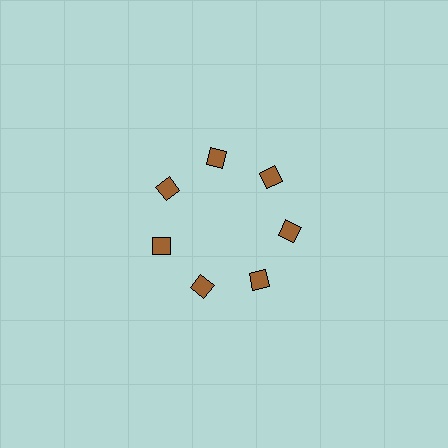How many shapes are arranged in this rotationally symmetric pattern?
There are 7 shapes, arranged in 7 groups of 1.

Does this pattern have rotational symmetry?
Yes, this pattern has 7-fold rotational symmetry. It looks the same after rotating 51 degrees around the center.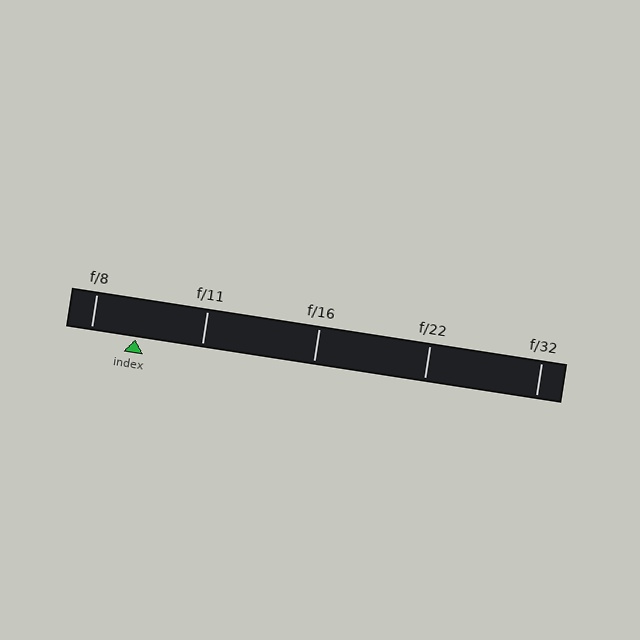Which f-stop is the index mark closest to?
The index mark is closest to f/8.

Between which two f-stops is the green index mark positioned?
The index mark is between f/8 and f/11.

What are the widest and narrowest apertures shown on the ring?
The widest aperture shown is f/8 and the narrowest is f/32.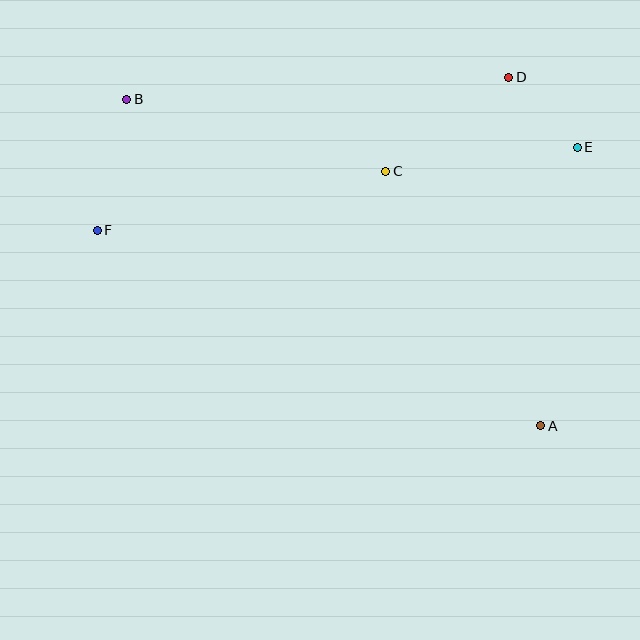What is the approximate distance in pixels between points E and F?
The distance between E and F is approximately 487 pixels.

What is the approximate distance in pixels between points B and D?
The distance between B and D is approximately 382 pixels.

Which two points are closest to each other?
Points D and E are closest to each other.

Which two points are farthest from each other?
Points A and B are farthest from each other.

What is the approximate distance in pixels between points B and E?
The distance between B and E is approximately 453 pixels.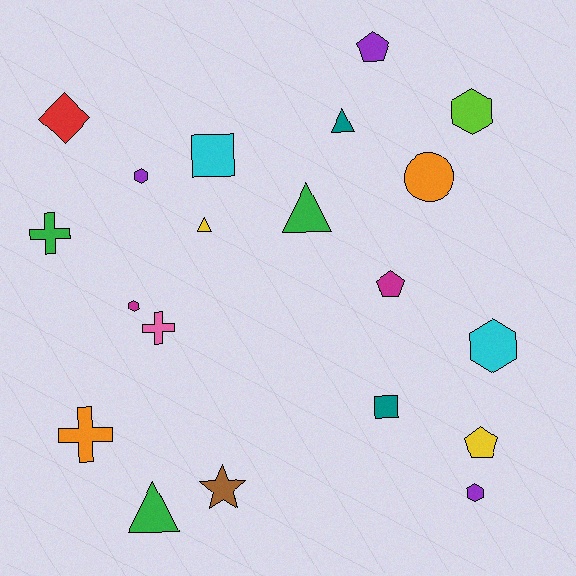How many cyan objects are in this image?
There are 2 cyan objects.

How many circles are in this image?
There is 1 circle.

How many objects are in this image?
There are 20 objects.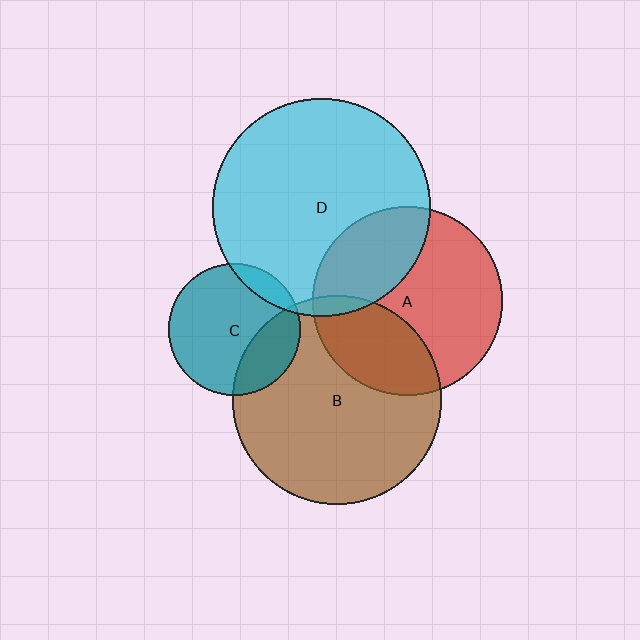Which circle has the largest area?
Circle D (cyan).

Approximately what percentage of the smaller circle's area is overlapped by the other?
Approximately 10%.